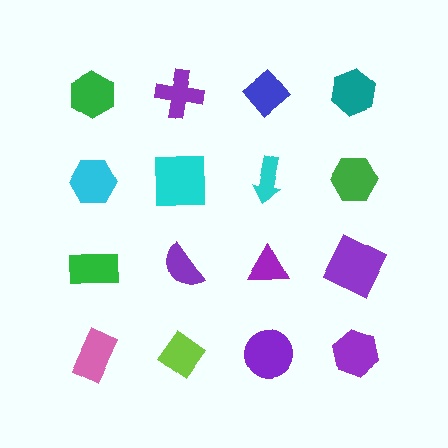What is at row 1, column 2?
A purple cross.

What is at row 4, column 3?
A purple circle.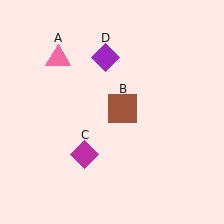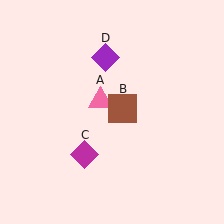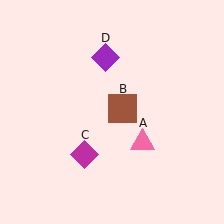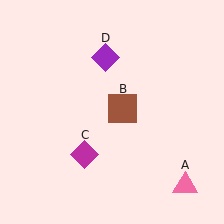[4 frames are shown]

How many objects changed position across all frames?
1 object changed position: pink triangle (object A).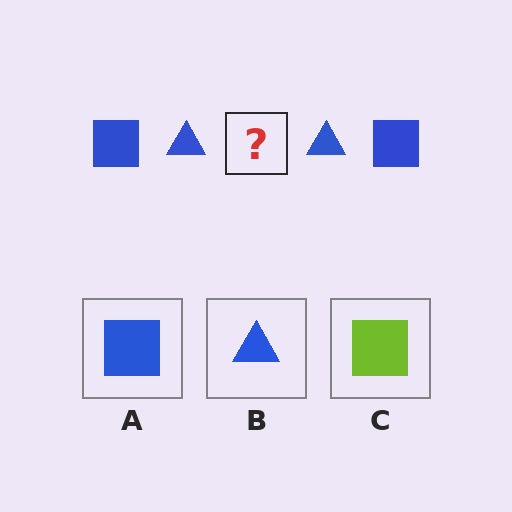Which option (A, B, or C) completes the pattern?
A.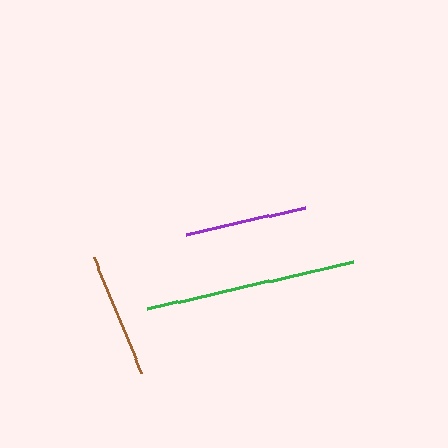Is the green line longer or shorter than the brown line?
The green line is longer than the brown line.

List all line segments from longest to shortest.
From longest to shortest: green, brown, purple.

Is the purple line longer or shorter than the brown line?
The brown line is longer than the purple line.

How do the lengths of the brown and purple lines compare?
The brown and purple lines are approximately the same length.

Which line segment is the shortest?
The purple line is the shortest at approximately 122 pixels.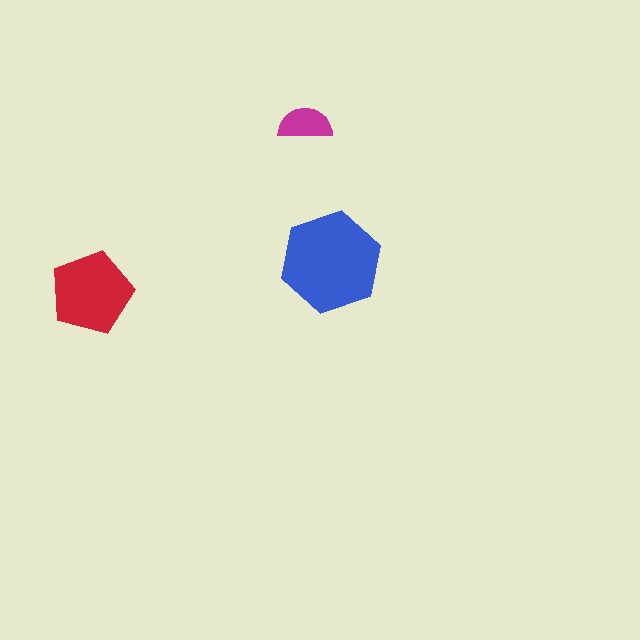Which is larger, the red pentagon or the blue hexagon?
The blue hexagon.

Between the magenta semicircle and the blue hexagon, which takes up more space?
The blue hexagon.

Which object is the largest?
The blue hexagon.